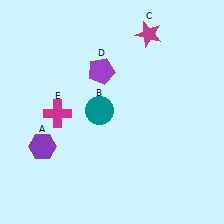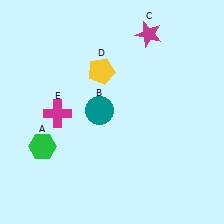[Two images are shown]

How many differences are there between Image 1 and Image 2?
There are 2 differences between the two images.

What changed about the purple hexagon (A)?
In Image 1, A is purple. In Image 2, it changed to green.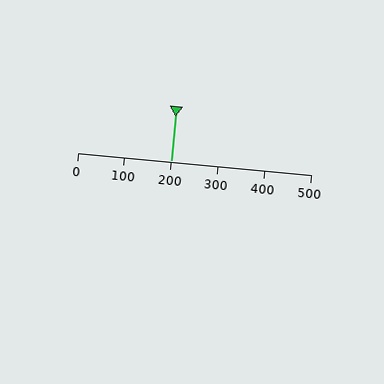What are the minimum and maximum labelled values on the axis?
The axis runs from 0 to 500.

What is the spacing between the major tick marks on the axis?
The major ticks are spaced 100 apart.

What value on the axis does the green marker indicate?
The marker indicates approximately 200.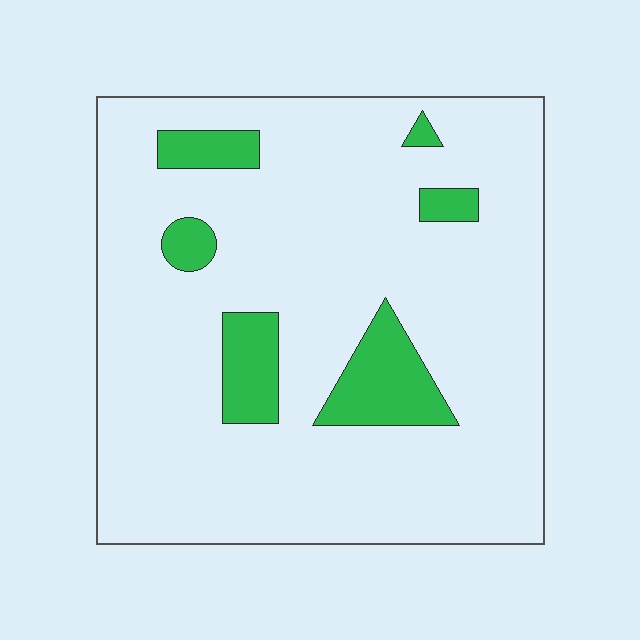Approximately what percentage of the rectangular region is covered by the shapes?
Approximately 15%.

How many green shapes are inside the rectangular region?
6.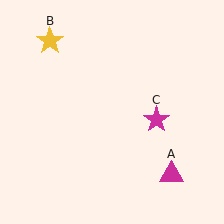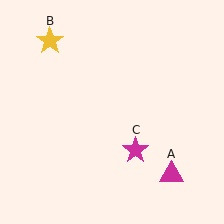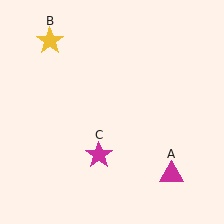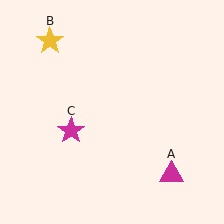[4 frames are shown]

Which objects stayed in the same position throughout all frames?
Magenta triangle (object A) and yellow star (object B) remained stationary.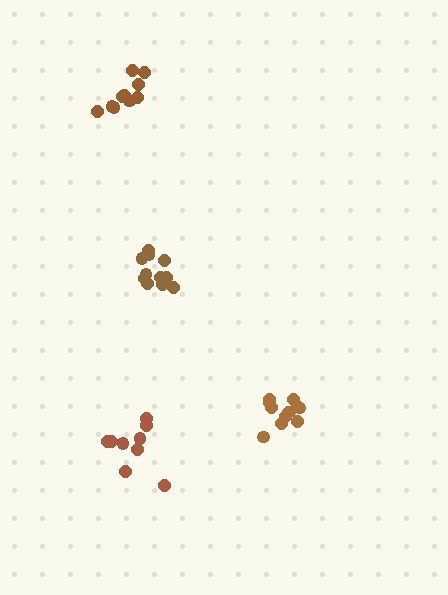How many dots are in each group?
Group 1: 11 dots, Group 2: 9 dots, Group 3: 13 dots, Group 4: 11 dots (44 total).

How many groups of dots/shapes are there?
There are 4 groups.